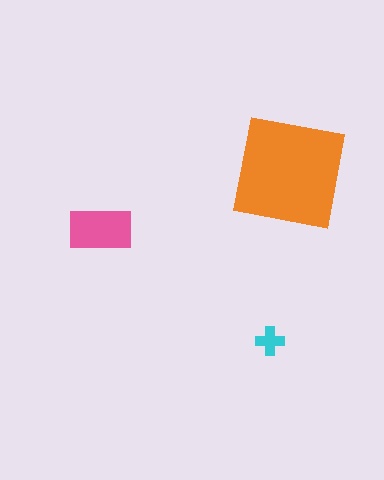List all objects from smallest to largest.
The cyan cross, the pink rectangle, the orange square.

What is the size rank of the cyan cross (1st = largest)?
3rd.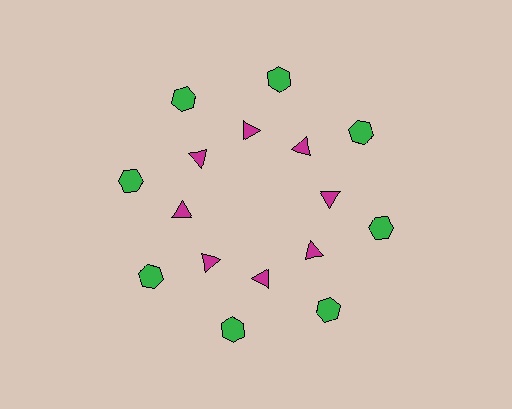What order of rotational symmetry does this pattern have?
This pattern has 8-fold rotational symmetry.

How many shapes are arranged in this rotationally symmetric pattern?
There are 16 shapes, arranged in 8 groups of 2.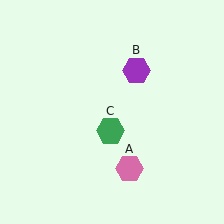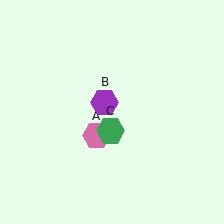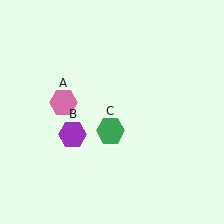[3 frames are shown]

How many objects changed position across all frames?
2 objects changed position: pink hexagon (object A), purple hexagon (object B).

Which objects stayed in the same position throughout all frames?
Green hexagon (object C) remained stationary.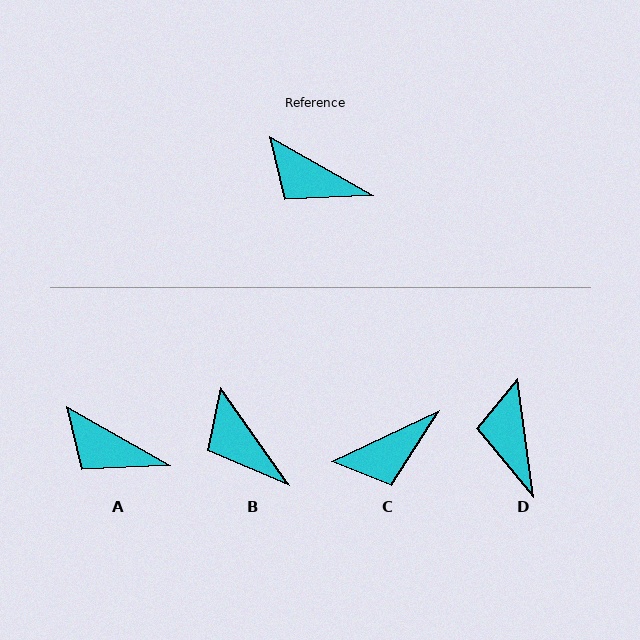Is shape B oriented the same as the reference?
No, it is off by about 26 degrees.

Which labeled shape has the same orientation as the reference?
A.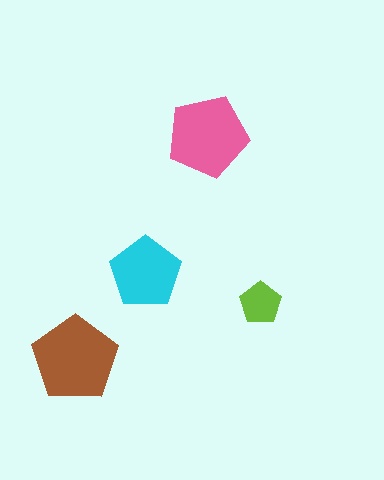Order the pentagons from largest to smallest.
the brown one, the pink one, the cyan one, the lime one.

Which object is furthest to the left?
The brown pentagon is leftmost.